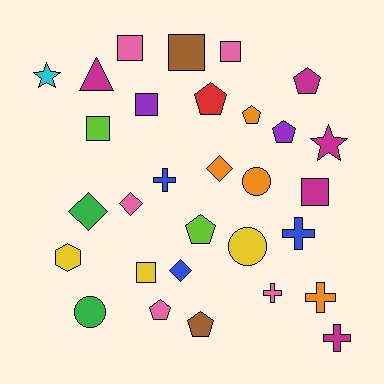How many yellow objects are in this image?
There are 3 yellow objects.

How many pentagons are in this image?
There are 7 pentagons.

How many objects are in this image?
There are 30 objects.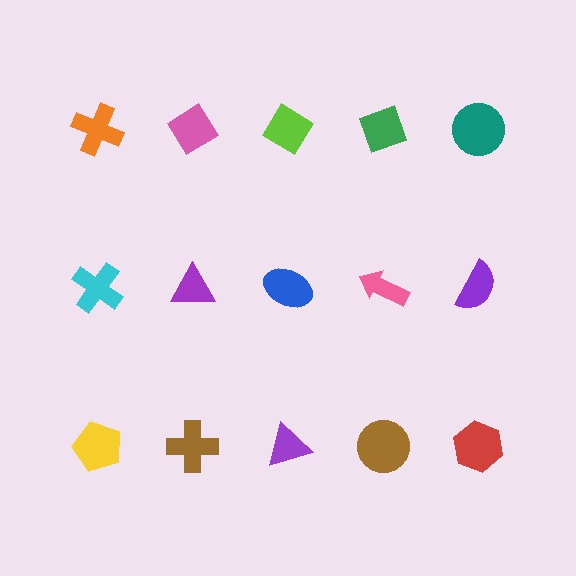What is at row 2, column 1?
A cyan cross.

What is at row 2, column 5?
A purple semicircle.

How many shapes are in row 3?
5 shapes.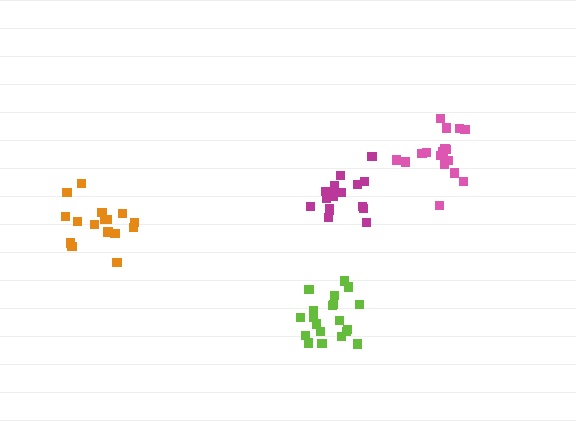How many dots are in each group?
Group 1: 16 dots, Group 2: 20 dots, Group 3: 16 dots, Group 4: 18 dots (70 total).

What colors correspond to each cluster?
The clusters are colored: magenta, lime, orange, pink.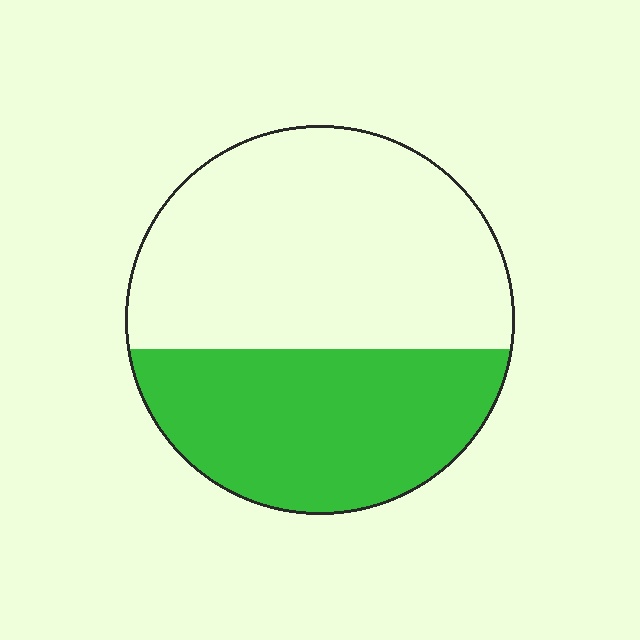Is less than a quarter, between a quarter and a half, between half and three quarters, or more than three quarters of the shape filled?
Between a quarter and a half.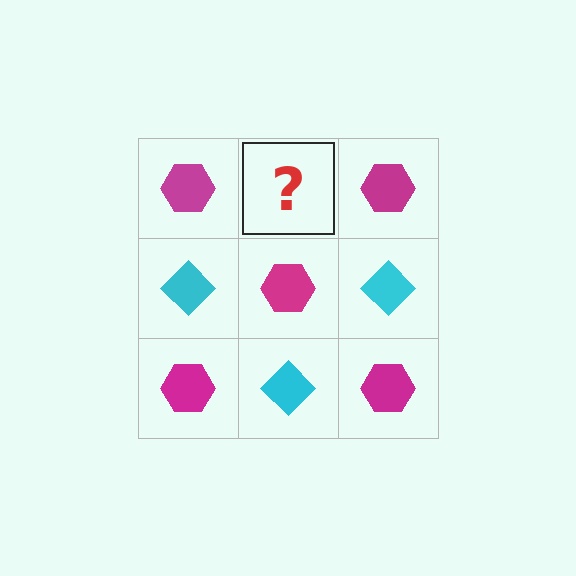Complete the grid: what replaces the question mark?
The question mark should be replaced with a cyan diamond.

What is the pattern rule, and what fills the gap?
The rule is that it alternates magenta hexagon and cyan diamond in a checkerboard pattern. The gap should be filled with a cyan diamond.